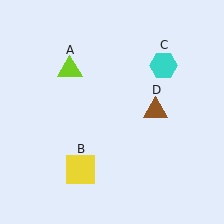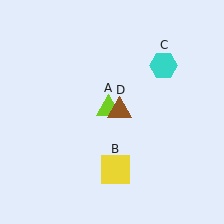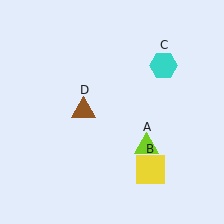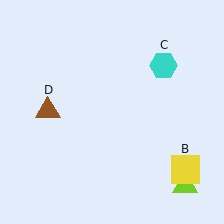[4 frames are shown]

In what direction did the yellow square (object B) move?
The yellow square (object B) moved right.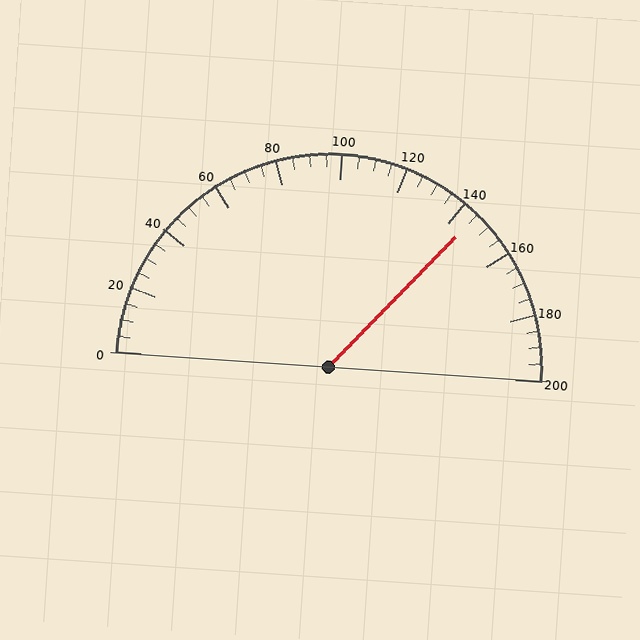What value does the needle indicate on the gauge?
The needle indicates approximately 145.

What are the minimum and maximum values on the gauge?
The gauge ranges from 0 to 200.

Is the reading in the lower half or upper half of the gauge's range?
The reading is in the upper half of the range (0 to 200).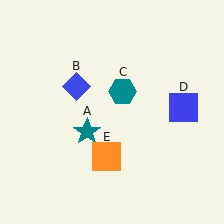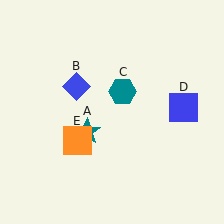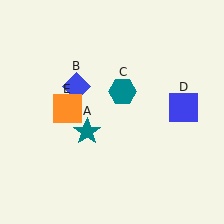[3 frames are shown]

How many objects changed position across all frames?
1 object changed position: orange square (object E).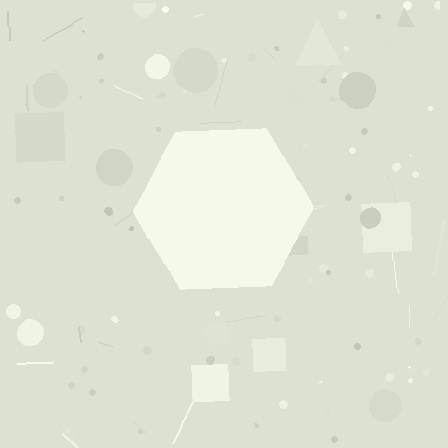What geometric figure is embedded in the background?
A hexagon is embedded in the background.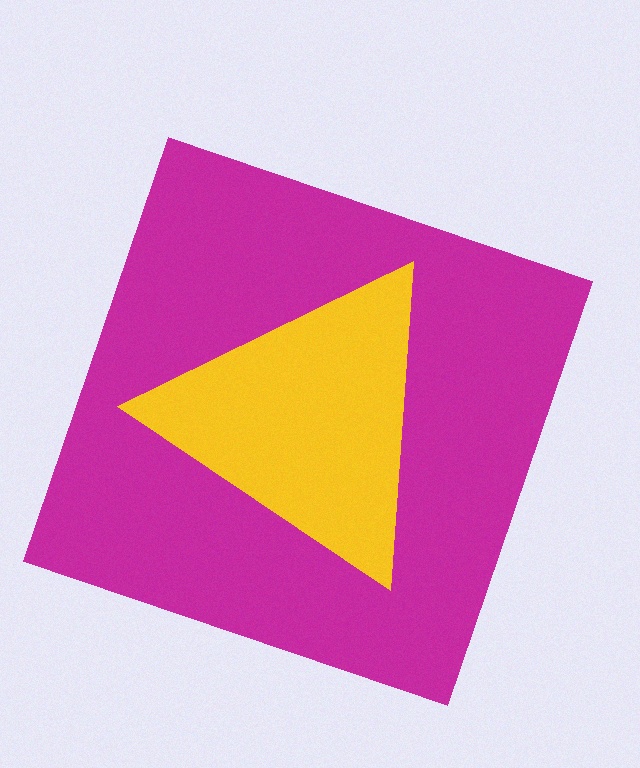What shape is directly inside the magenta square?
The yellow triangle.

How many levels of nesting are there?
2.